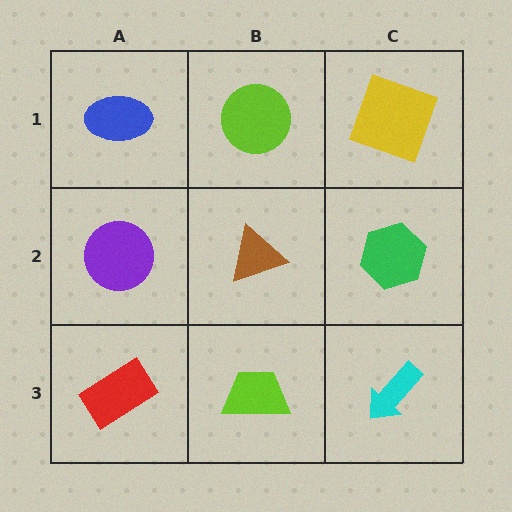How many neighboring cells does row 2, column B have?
4.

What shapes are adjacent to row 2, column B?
A lime circle (row 1, column B), a lime trapezoid (row 3, column B), a purple circle (row 2, column A), a green hexagon (row 2, column C).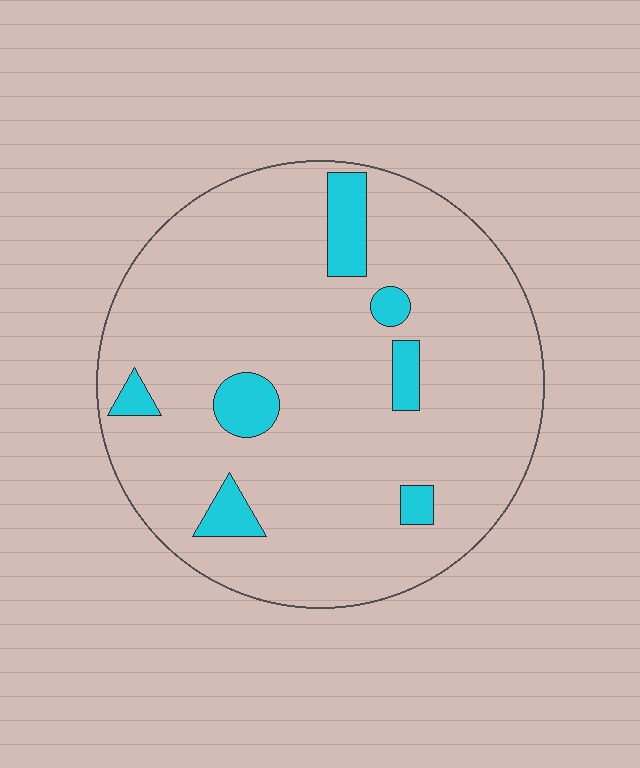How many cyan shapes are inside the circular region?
7.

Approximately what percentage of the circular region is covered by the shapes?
Approximately 10%.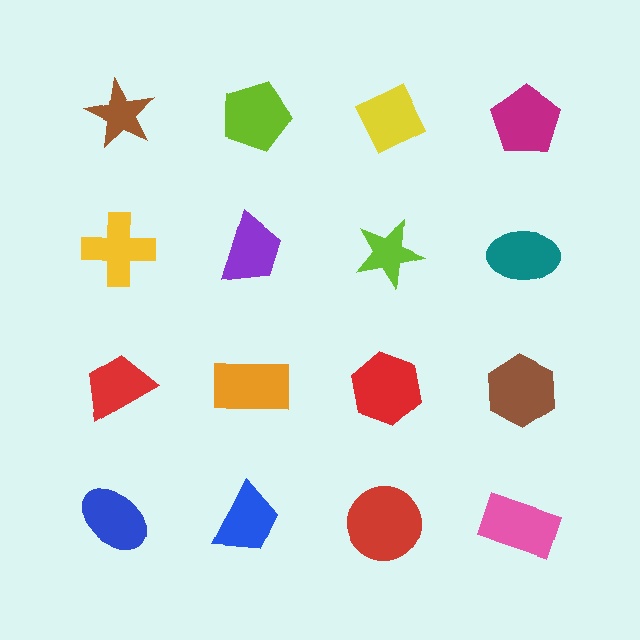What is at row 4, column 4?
A pink rectangle.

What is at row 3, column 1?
A red trapezoid.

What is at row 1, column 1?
A brown star.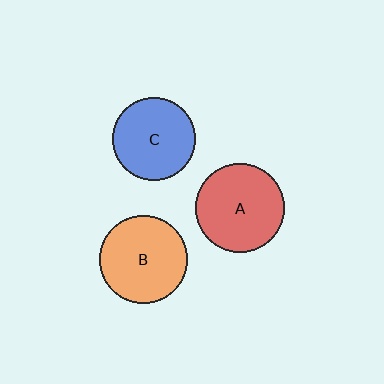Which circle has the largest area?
Circle A (red).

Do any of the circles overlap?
No, none of the circles overlap.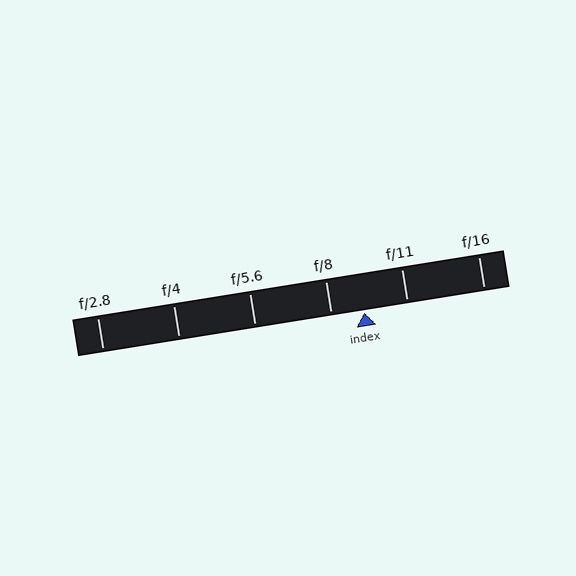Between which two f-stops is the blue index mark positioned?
The index mark is between f/8 and f/11.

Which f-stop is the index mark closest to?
The index mark is closest to f/8.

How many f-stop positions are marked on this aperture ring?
There are 6 f-stop positions marked.